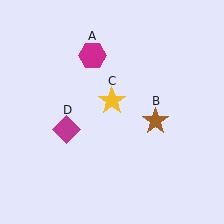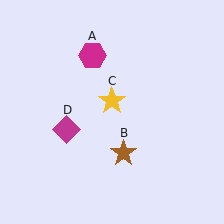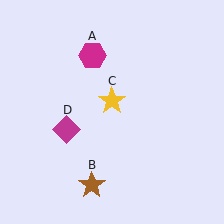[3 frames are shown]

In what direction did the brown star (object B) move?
The brown star (object B) moved down and to the left.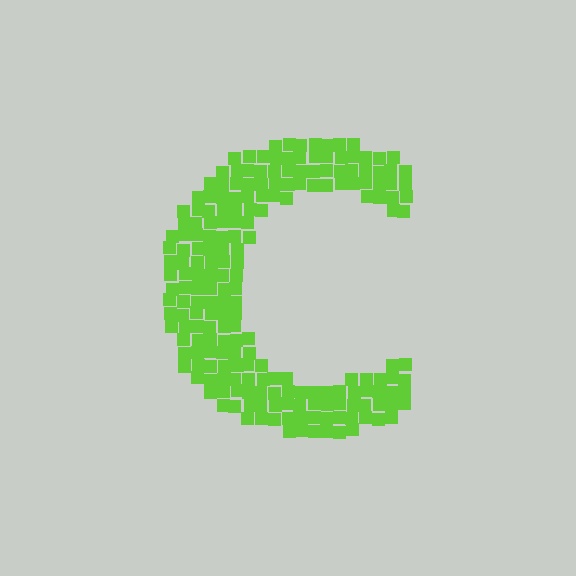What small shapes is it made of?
It is made of small squares.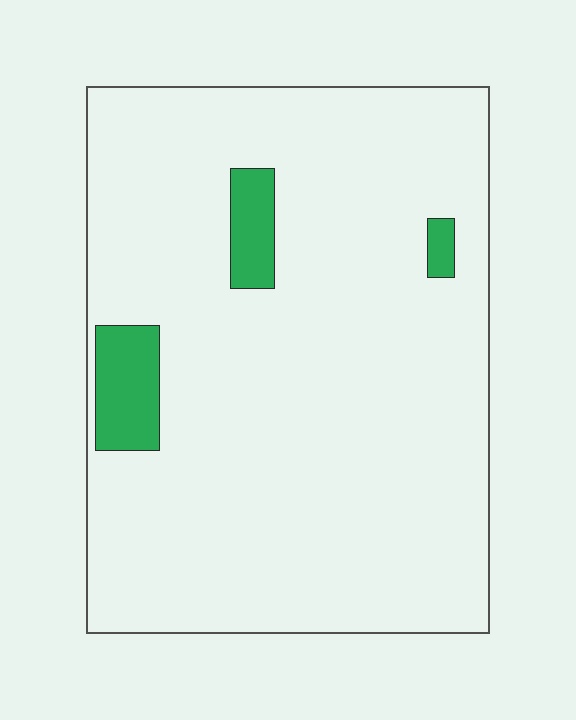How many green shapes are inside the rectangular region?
3.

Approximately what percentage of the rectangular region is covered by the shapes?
Approximately 5%.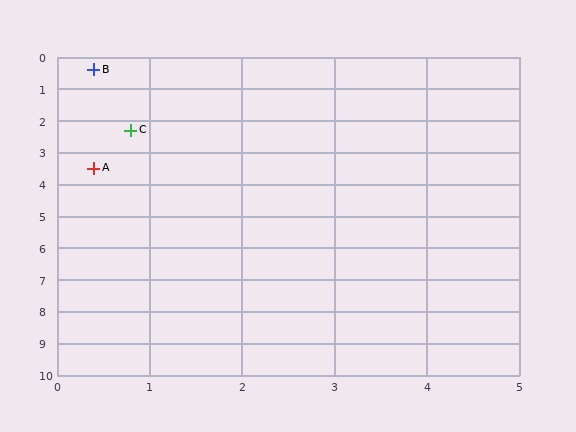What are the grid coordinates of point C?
Point C is at approximately (0.8, 2.3).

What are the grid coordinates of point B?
Point B is at approximately (0.4, 0.4).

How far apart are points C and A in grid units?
Points C and A are about 1.3 grid units apart.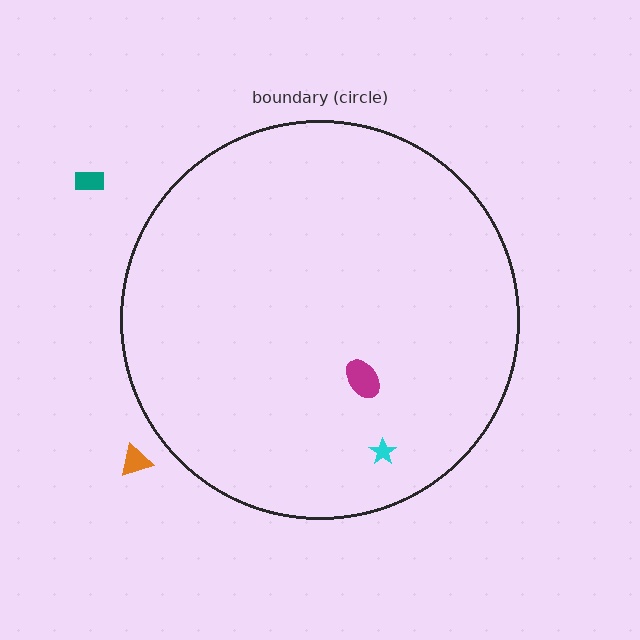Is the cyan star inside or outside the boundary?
Inside.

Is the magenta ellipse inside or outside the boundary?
Inside.